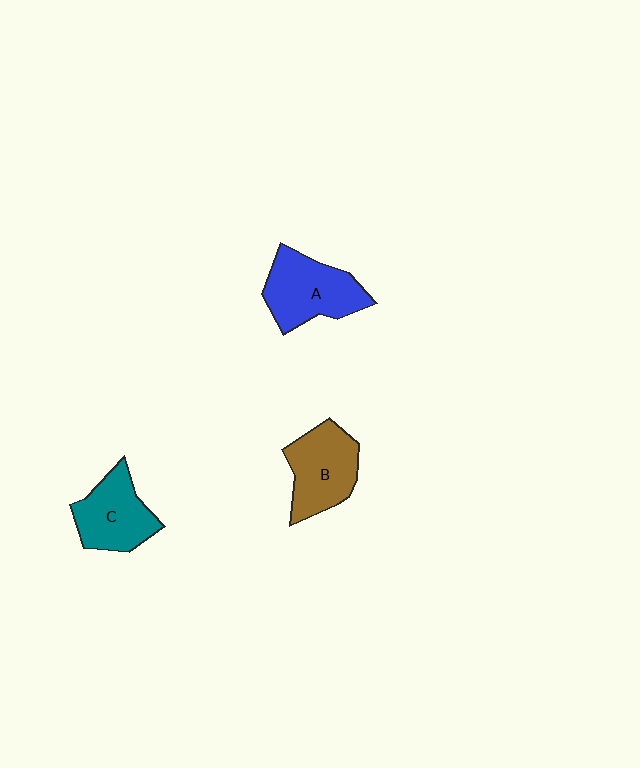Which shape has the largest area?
Shape A (blue).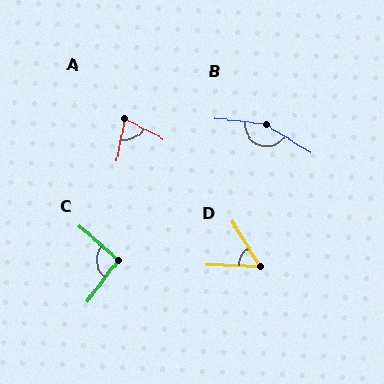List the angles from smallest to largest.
D (55°), A (74°), C (95°), B (155°).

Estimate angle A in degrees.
Approximately 74 degrees.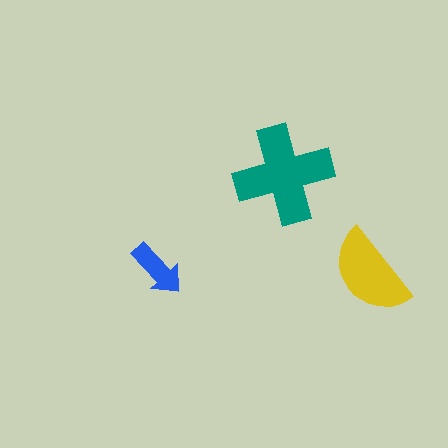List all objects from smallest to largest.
The blue arrow, the yellow semicircle, the teal cross.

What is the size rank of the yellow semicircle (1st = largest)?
2nd.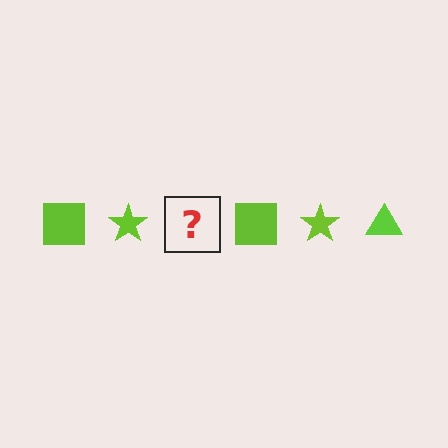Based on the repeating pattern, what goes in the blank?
The blank should be a lime triangle.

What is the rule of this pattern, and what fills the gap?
The rule is that the pattern cycles through square, star, triangle shapes in lime. The gap should be filled with a lime triangle.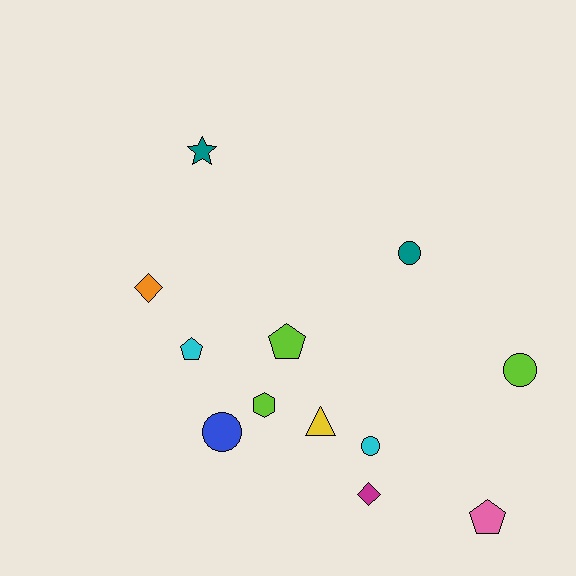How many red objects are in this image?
There are no red objects.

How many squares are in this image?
There are no squares.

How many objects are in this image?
There are 12 objects.